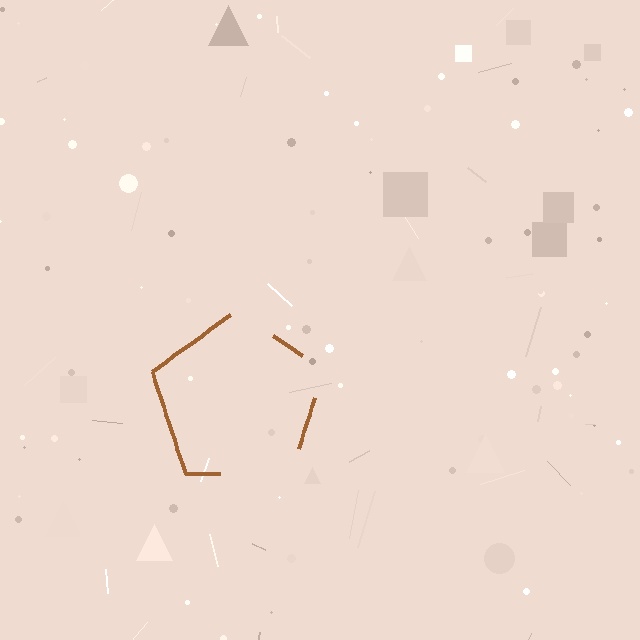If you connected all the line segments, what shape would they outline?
They would outline a pentagon.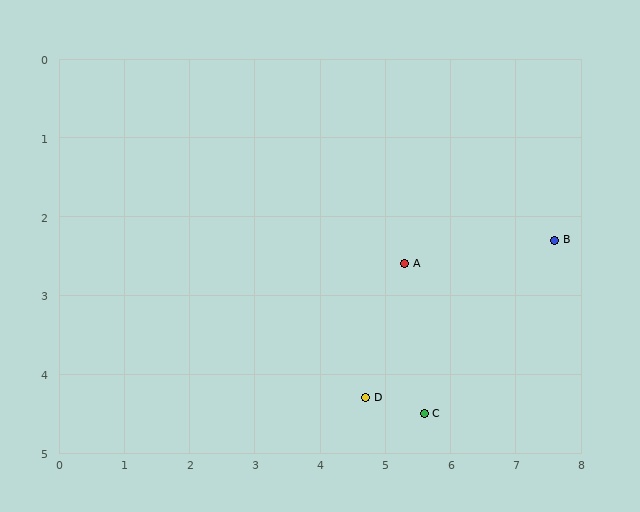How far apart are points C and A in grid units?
Points C and A are about 1.9 grid units apart.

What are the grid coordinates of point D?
Point D is at approximately (4.7, 4.3).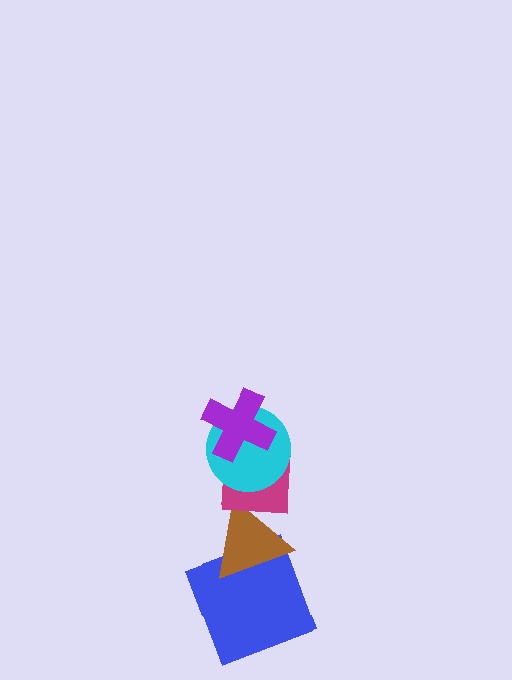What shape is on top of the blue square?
The brown triangle is on top of the blue square.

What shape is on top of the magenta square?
The cyan circle is on top of the magenta square.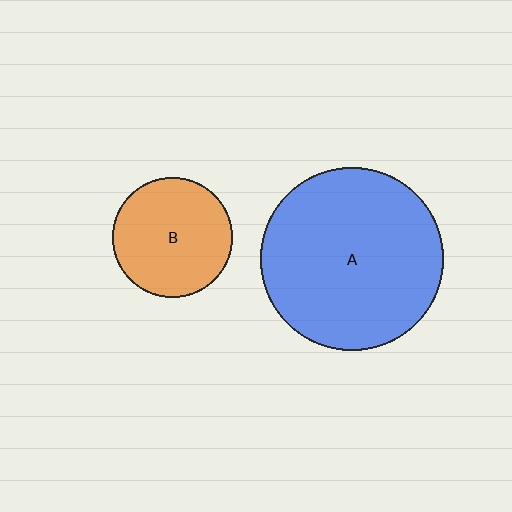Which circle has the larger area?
Circle A (blue).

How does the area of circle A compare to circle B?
Approximately 2.3 times.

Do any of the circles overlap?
No, none of the circles overlap.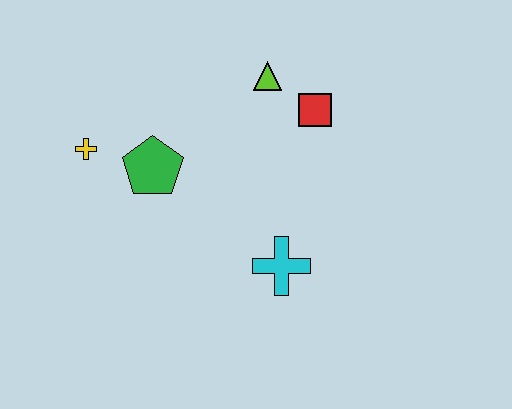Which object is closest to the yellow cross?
The green pentagon is closest to the yellow cross.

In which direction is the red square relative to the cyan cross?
The red square is above the cyan cross.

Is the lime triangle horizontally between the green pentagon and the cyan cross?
Yes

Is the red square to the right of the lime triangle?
Yes